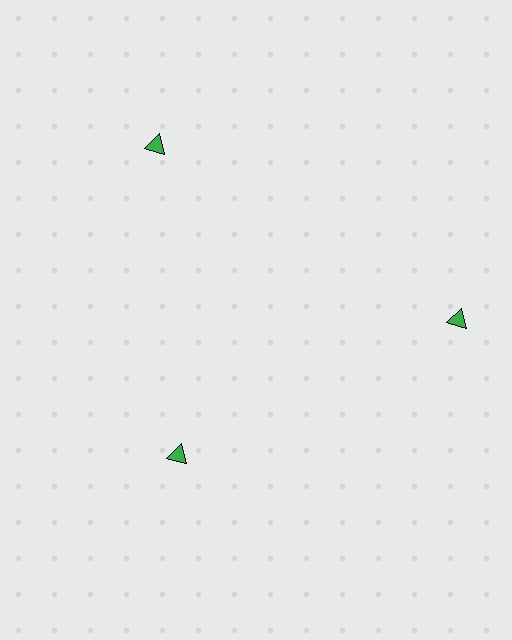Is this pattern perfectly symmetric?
No. The 3 green triangles are arranged in a ring, but one element near the 7 o'clock position is pulled inward toward the center, breaking the 3-fold rotational symmetry.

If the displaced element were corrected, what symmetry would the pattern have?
It would have 3-fold rotational symmetry — the pattern would map onto itself every 120 degrees.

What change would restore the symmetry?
The symmetry would be restored by moving it outward, back onto the ring so that all 3 triangles sit at equal angles and equal distance from the center.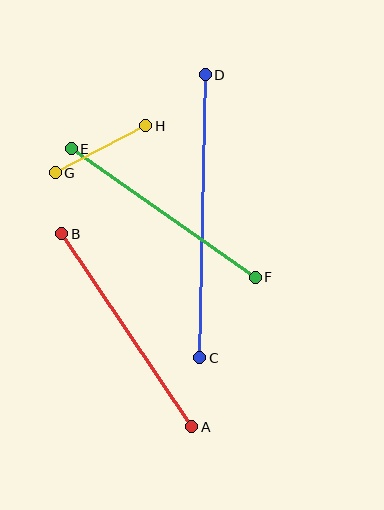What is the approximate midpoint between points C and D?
The midpoint is at approximately (203, 216) pixels.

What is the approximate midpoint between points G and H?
The midpoint is at approximately (101, 149) pixels.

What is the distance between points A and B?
The distance is approximately 233 pixels.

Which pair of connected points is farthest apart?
Points C and D are farthest apart.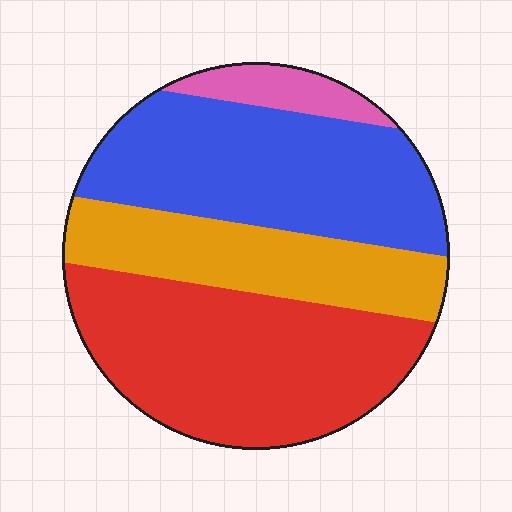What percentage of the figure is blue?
Blue takes up about one third (1/3) of the figure.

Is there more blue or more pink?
Blue.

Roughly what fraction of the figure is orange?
Orange takes up between a sixth and a third of the figure.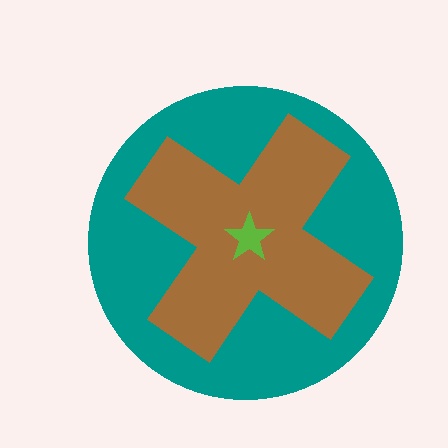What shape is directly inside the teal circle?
The brown cross.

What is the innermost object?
The lime star.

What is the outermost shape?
The teal circle.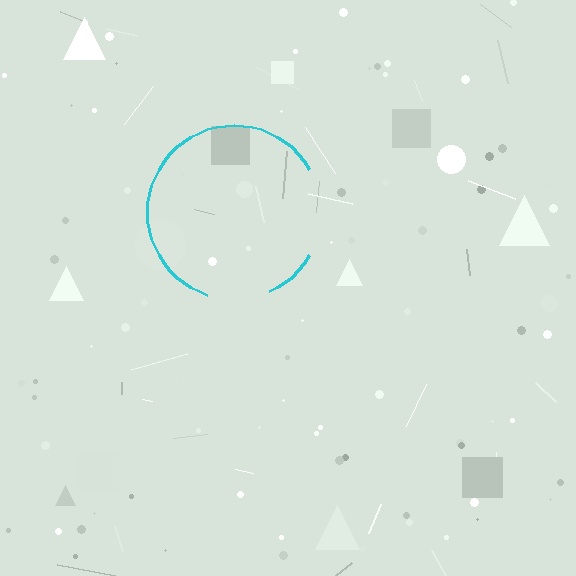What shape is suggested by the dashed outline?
The dashed outline suggests a circle.